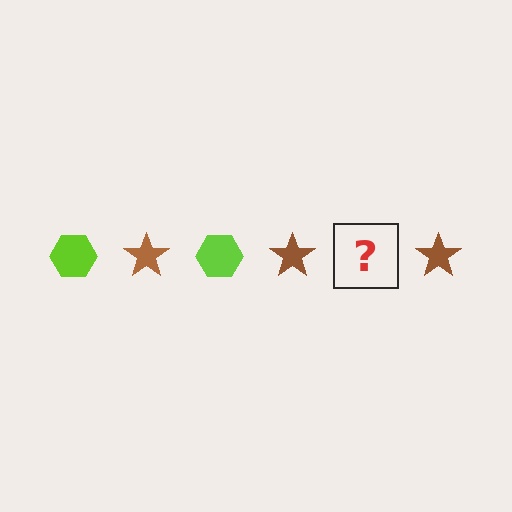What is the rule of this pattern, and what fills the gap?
The rule is that the pattern alternates between lime hexagon and brown star. The gap should be filled with a lime hexagon.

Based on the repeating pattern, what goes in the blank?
The blank should be a lime hexagon.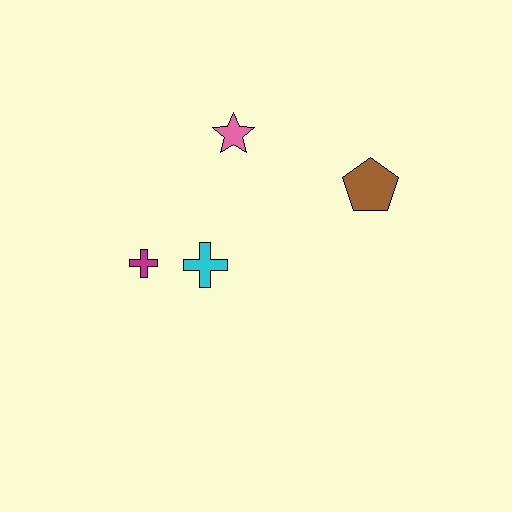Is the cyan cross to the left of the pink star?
Yes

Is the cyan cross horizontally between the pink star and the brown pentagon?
No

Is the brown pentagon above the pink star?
No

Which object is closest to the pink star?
The cyan cross is closest to the pink star.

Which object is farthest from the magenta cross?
The brown pentagon is farthest from the magenta cross.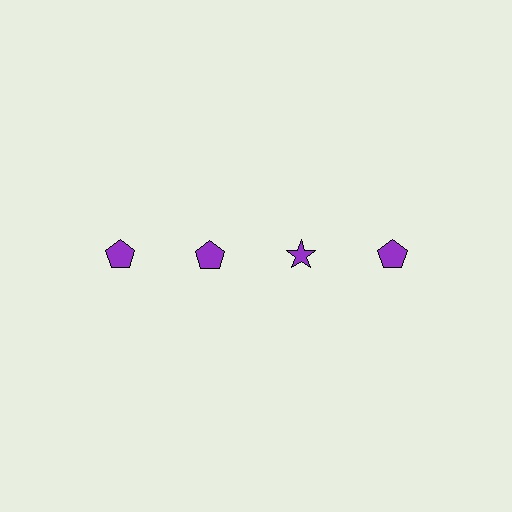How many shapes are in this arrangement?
There are 4 shapes arranged in a grid pattern.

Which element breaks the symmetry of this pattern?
The purple star in the top row, center column breaks the symmetry. All other shapes are purple pentagons.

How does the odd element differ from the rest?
It has a different shape: star instead of pentagon.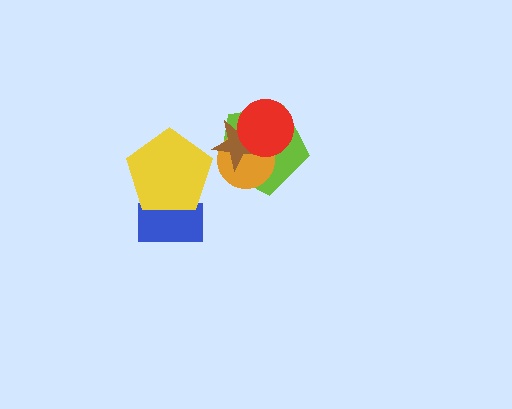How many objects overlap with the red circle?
3 objects overlap with the red circle.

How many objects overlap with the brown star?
3 objects overlap with the brown star.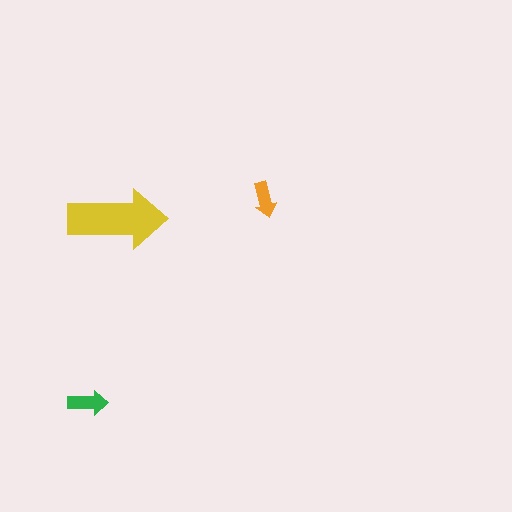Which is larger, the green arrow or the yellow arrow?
The yellow one.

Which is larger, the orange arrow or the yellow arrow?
The yellow one.